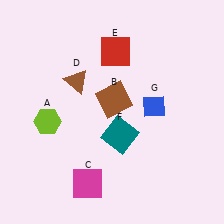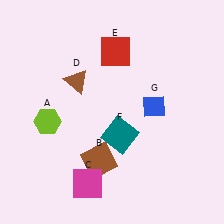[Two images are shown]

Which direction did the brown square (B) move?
The brown square (B) moved down.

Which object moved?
The brown square (B) moved down.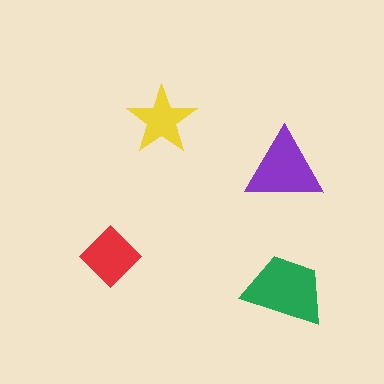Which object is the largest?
The green trapezoid.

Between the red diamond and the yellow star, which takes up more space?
The red diamond.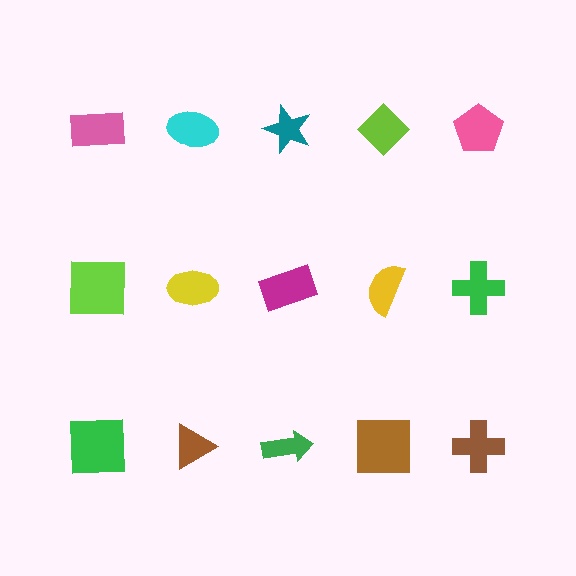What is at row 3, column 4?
A brown square.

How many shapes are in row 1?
5 shapes.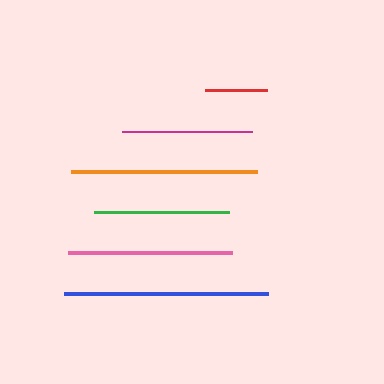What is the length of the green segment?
The green segment is approximately 135 pixels long.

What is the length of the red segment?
The red segment is approximately 62 pixels long.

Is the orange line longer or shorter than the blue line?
The blue line is longer than the orange line.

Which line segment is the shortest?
The red line is the shortest at approximately 62 pixels.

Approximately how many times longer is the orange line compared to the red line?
The orange line is approximately 3.0 times the length of the red line.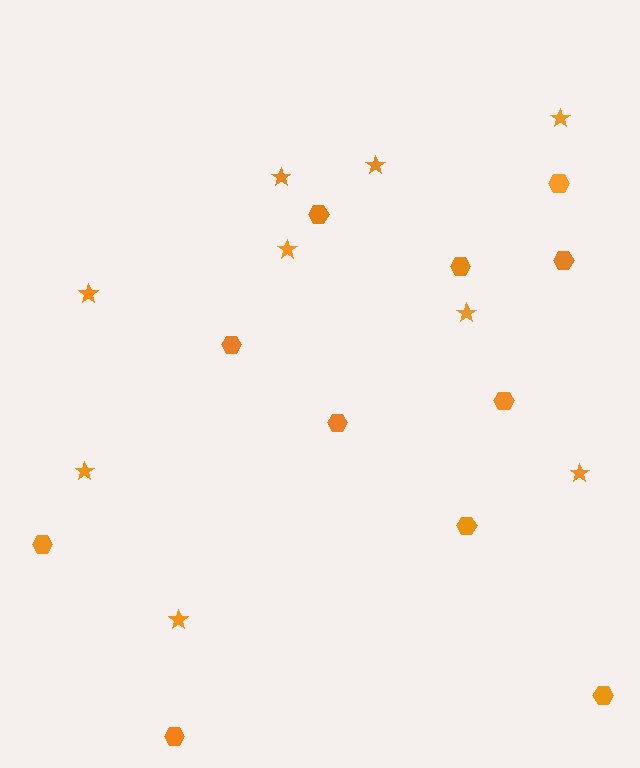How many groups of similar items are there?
There are 2 groups: one group of hexagons (11) and one group of stars (9).